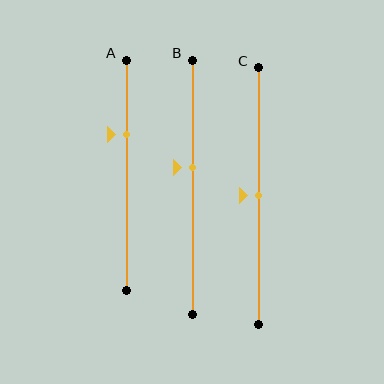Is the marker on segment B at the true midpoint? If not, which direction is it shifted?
No, the marker on segment B is shifted upward by about 8% of the segment length.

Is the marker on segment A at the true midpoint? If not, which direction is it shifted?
No, the marker on segment A is shifted upward by about 18% of the segment length.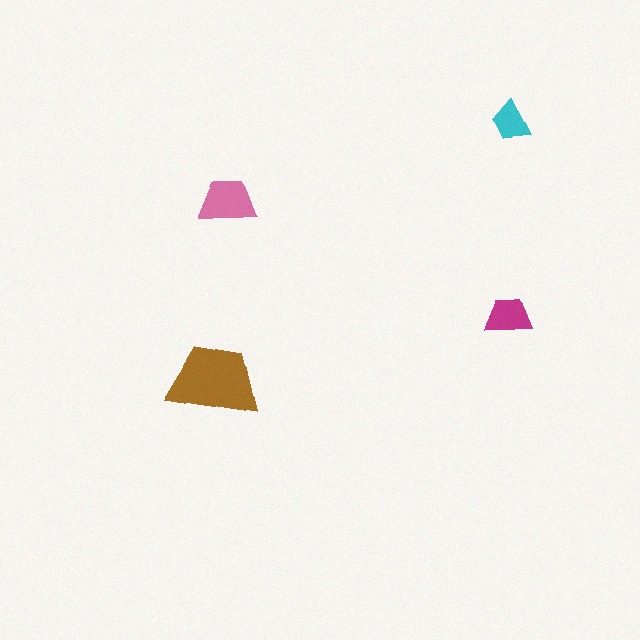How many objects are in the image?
There are 4 objects in the image.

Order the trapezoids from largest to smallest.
the brown one, the pink one, the magenta one, the cyan one.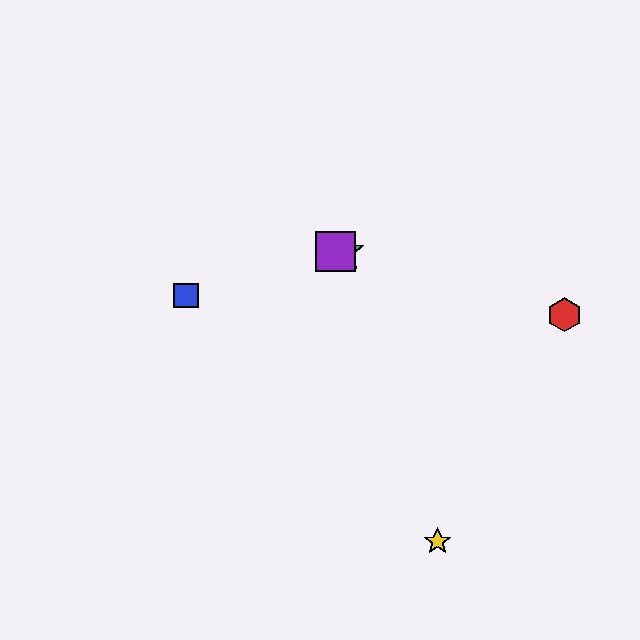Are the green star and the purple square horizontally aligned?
Yes, both are at y≈252.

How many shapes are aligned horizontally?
2 shapes (the green star, the purple square) are aligned horizontally.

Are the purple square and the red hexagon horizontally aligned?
No, the purple square is at y≈252 and the red hexagon is at y≈315.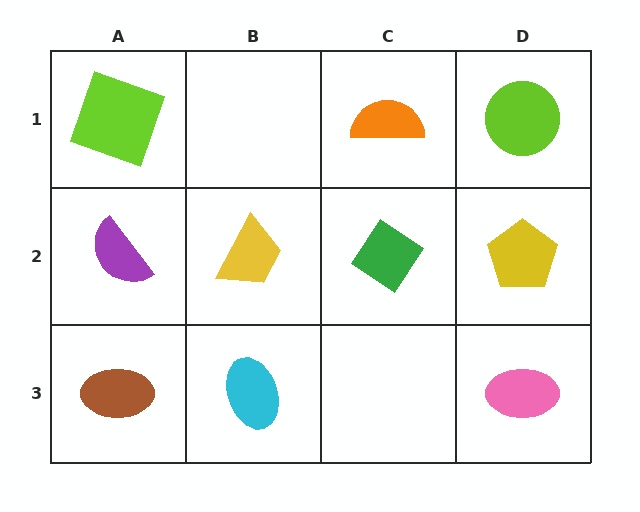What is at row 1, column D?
A lime circle.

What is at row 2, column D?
A yellow pentagon.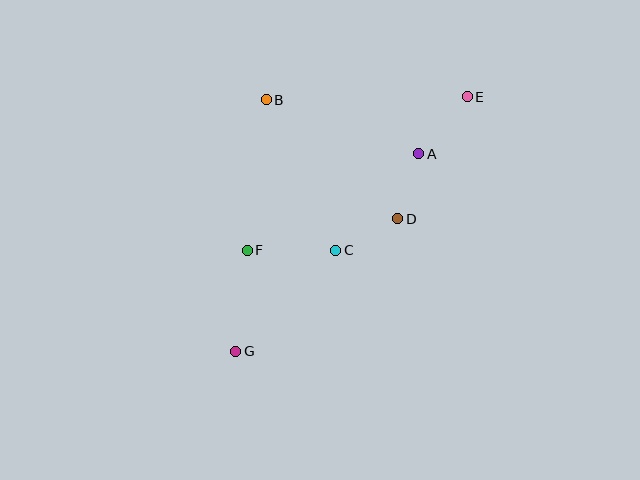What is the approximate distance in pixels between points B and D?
The distance between B and D is approximately 177 pixels.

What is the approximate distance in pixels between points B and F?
The distance between B and F is approximately 152 pixels.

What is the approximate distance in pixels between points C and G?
The distance between C and G is approximately 142 pixels.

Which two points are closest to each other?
Points A and D are closest to each other.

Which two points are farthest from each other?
Points E and G are farthest from each other.